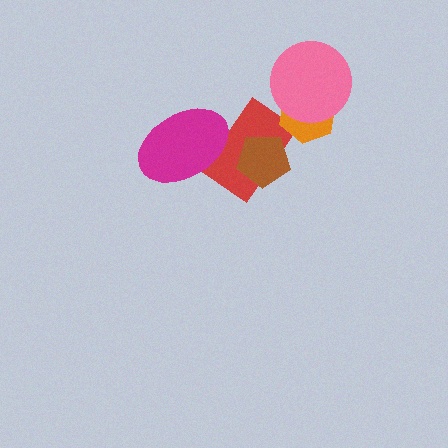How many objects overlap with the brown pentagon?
1 object overlaps with the brown pentagon.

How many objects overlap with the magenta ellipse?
1 object overlaps with the magenta ellipse.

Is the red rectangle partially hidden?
Yes, it is partially covered by another shape.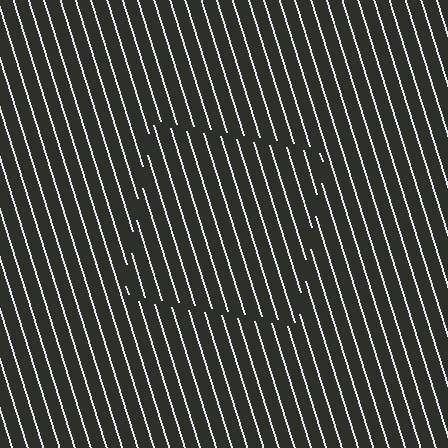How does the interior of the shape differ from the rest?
The interior of the shape contains the same grating, shifted by half a period — the contour is defined by the phase discontinuity where line-ends from the inner and outer gratings abut.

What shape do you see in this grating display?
An illusory square. The interior of the shape contains the same grating, shifted by half a period — the contour is defined by the phase discontinuity where line-ends from the inner and outer gratings abut.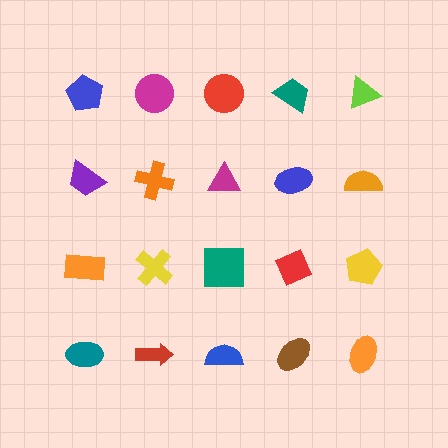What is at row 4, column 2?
A red arrow.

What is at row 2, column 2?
An orange cross.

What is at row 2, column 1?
A purple trapezoid.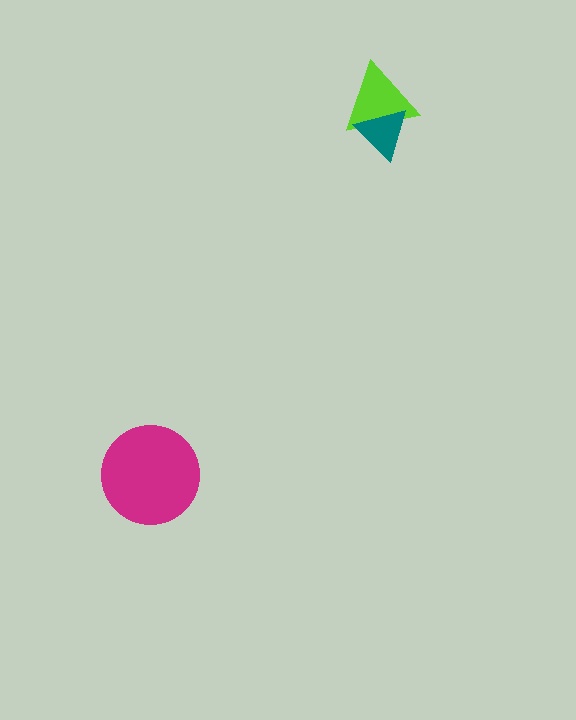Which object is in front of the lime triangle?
The teal triangle is in front of the lime triangle.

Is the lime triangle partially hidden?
Yes, it is partially covered by another shape.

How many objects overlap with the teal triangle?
1 object overlaps with the teal triangle.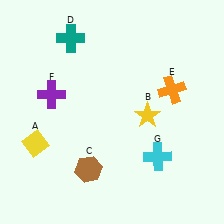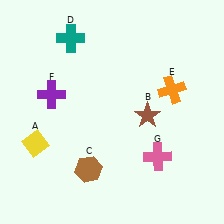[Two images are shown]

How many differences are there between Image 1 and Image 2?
There are 2 differences between the two images.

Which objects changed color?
B changed from yellow to brown. G changed from cyan to pink.